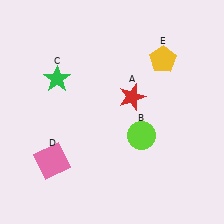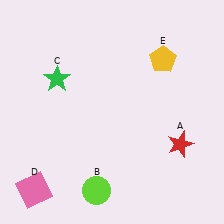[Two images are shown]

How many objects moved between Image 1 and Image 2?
3 objects moved between the two images.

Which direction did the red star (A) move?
The red star (A) moved right.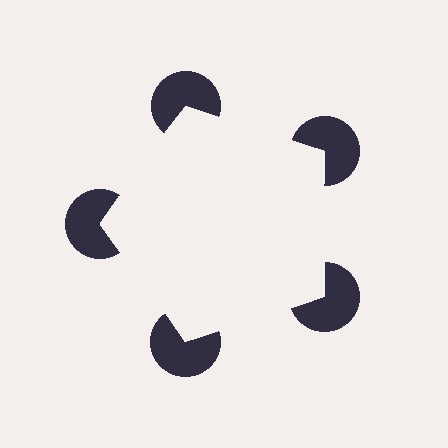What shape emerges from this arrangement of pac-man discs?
An illusory pentagon — its edges are inferred from the aligned wedge cuts in the pac-man discs, not physically drawn.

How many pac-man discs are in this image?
There are 5 — one at each vertex of the illusory pentagon.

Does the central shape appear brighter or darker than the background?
It typically appears slightly brighter than the background, even though no actual brightness change is drawn.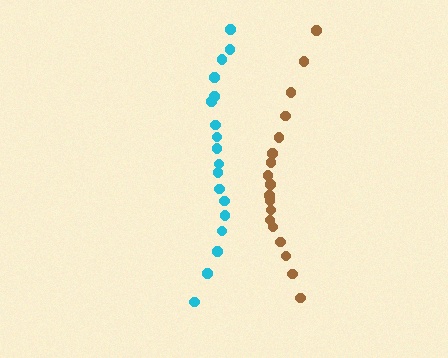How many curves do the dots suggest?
There are 2 distinct paths.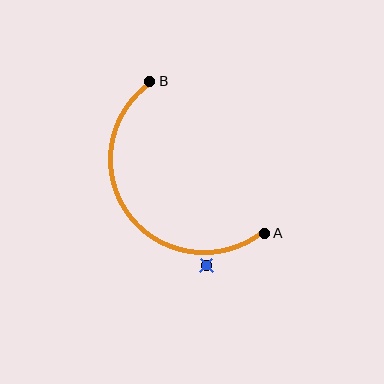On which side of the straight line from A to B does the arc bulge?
The arc bulges below and to the left of the straight line connecting A and B.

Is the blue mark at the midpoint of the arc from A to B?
No — the blue mark does not lie on the arc at all. It sits slightly outside the curve.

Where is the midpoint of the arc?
The arc midpoint is the point on the curve farthest from the straight line joining A and B. It sits below and to the left of that line.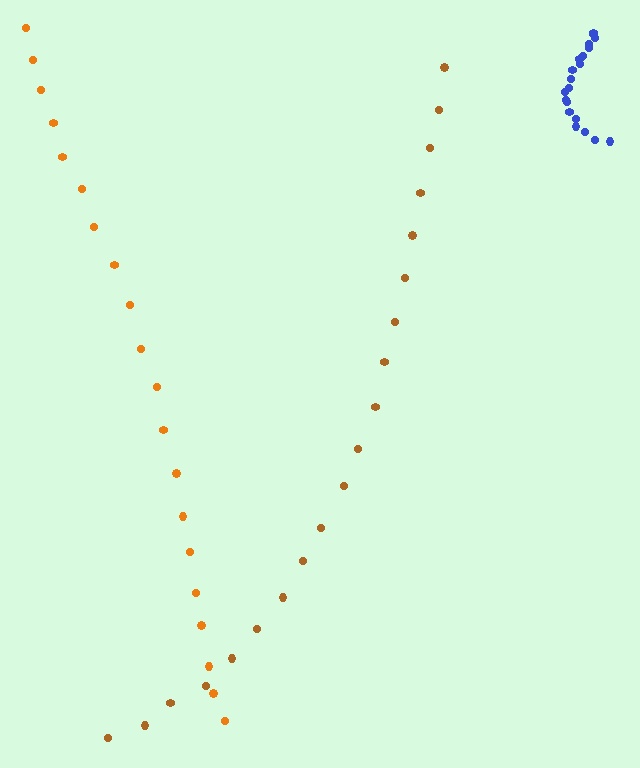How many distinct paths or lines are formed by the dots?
There are 3 distinct paths.